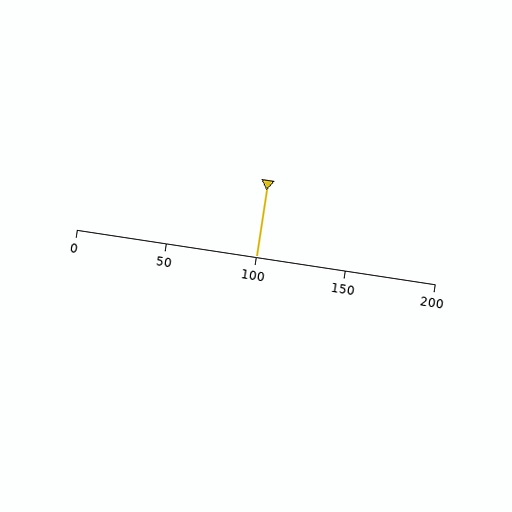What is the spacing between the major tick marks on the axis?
The major ticks are spaced 50 apart.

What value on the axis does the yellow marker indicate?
The marker indicates approximately 100.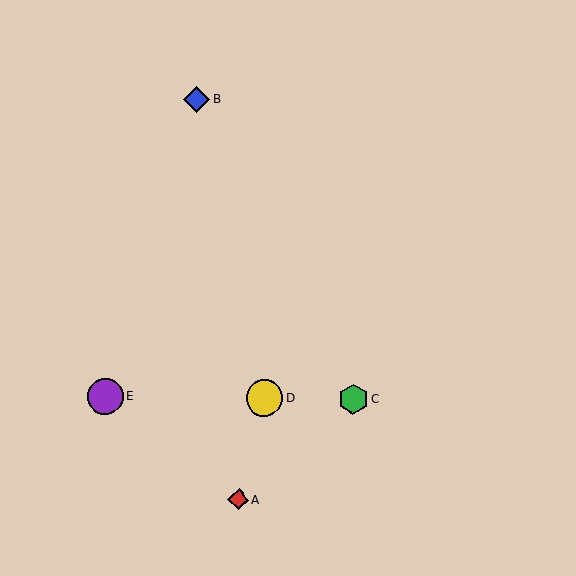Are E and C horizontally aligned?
Yes, both are at y≈396.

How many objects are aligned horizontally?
3 objects (C, D, E) are aligned horizontally.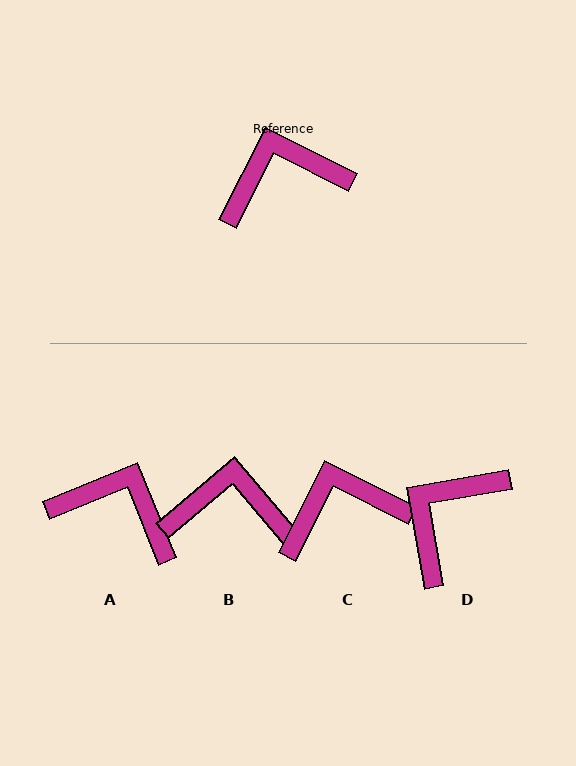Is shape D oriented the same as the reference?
No, it is off by about 36 degrees.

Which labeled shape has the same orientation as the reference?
C.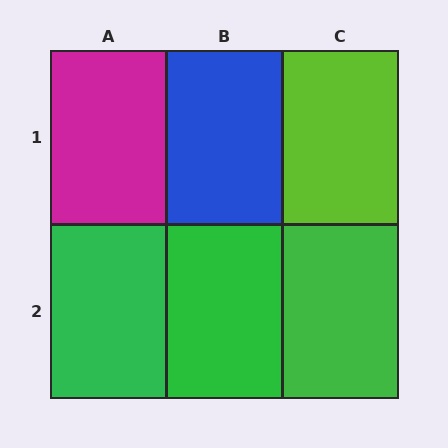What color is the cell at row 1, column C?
Lime.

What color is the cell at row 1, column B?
Blue.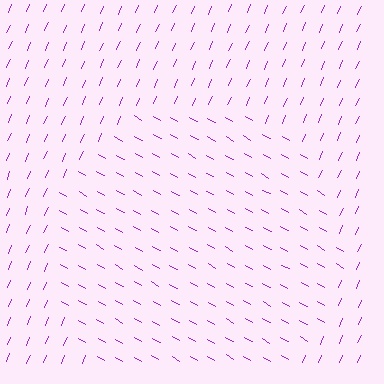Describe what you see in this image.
The image is filled with small purple line segments. A circle region in the image has lines oriented differently from the surrounding lines, creating a visible texture boundary.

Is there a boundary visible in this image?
Yes, there is a texture boundary formed by a change in line orientation.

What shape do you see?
I see a circle.